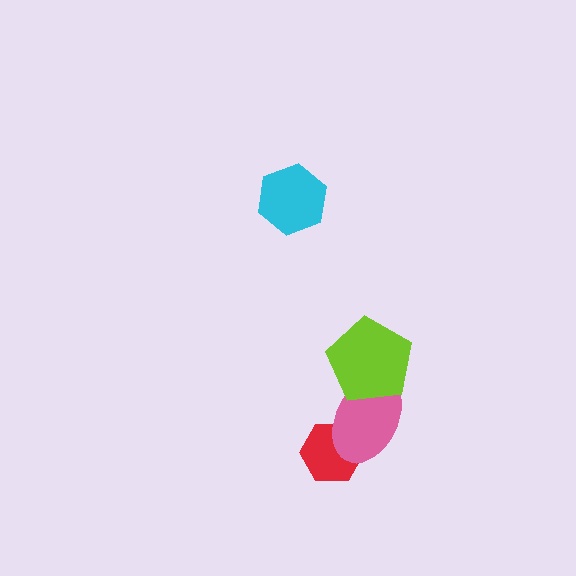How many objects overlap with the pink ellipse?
2 objects overlap with the pink ellipse.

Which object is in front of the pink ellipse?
The lime pentagon is in front of the pink ellipse.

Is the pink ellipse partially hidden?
Yes, it is partially covered by another shape.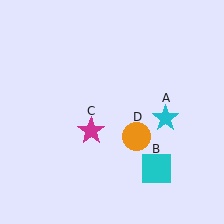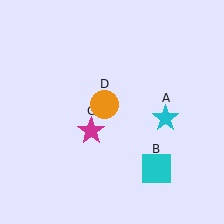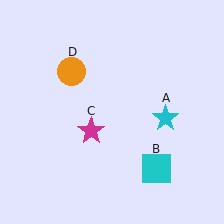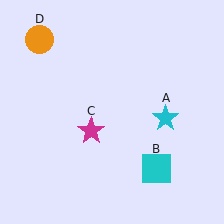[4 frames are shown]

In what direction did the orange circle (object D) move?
The orange circle (object D) moved up and to the left.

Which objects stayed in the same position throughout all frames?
Cyan star (object A) and cyan square (object B) and magenta star (object C) remained stationary.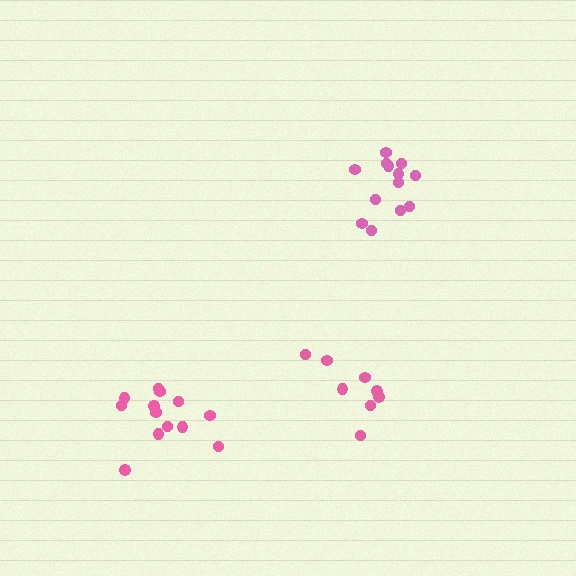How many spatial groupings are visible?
There are 3 spatial groupings.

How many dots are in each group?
Group 1: 8 dots, Group 2: 13 dots, Group 3: 13 dots (34 total).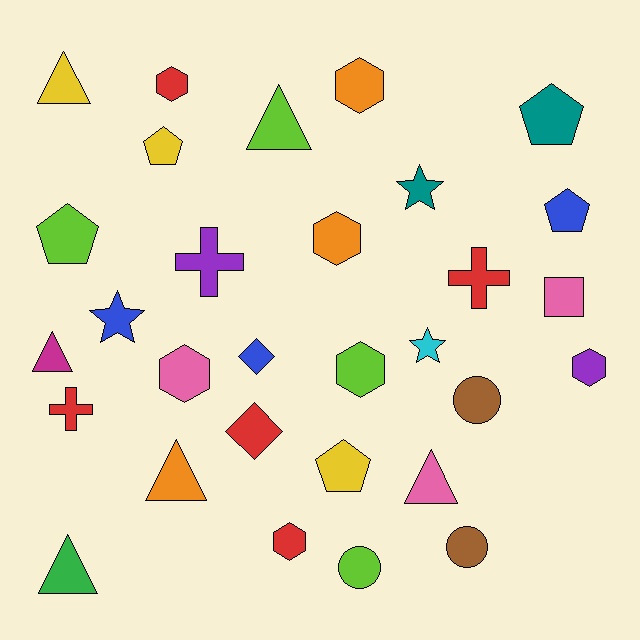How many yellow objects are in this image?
There are 3 yellow objects.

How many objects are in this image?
There are 30 objects.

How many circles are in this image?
There are 3 circles.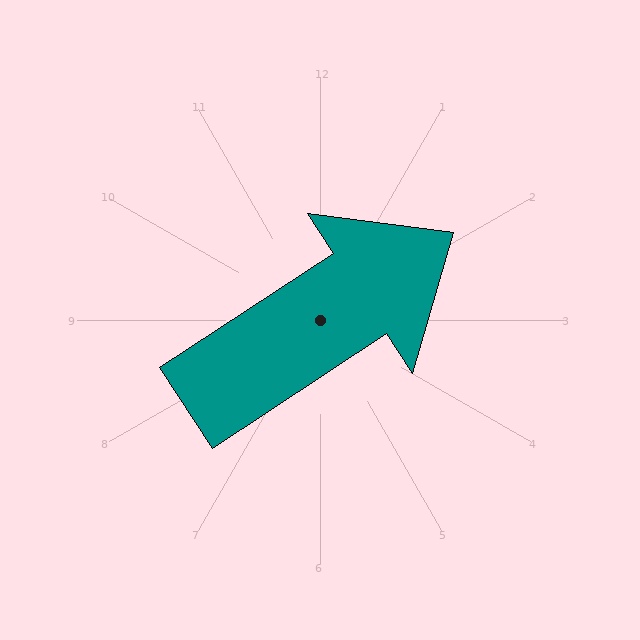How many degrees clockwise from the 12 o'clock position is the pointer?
Approximately 57 degrees.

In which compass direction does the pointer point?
Northeast.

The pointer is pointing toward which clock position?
Roughly 2 o'clock.